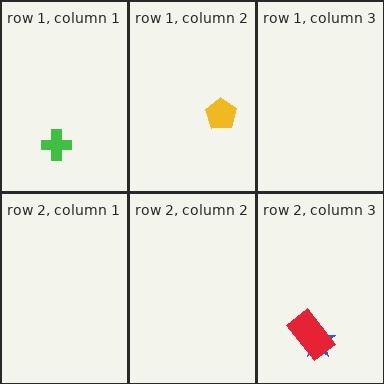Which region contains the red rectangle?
The row 2, column 3 region.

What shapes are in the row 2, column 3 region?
The blue star, the red rectangle.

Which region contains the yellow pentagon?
The row 1, column 2 region.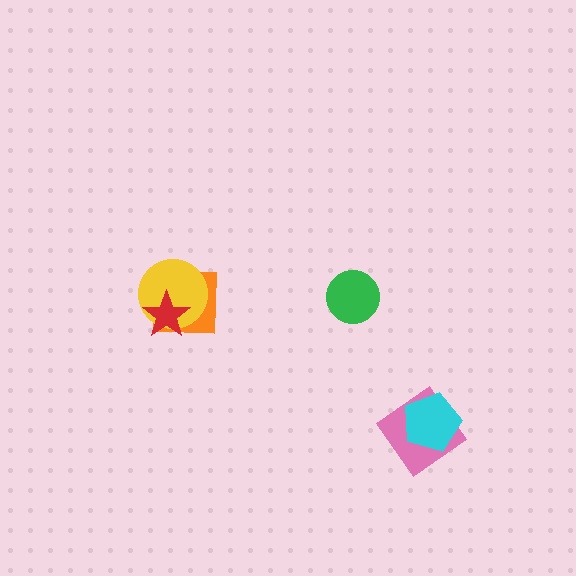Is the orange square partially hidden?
Yes, it is partially covered by another shape.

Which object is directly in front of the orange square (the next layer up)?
The yellow circle is directly in front of the orange square.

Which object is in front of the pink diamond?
The cyan pentagon is in front of the pink diamond.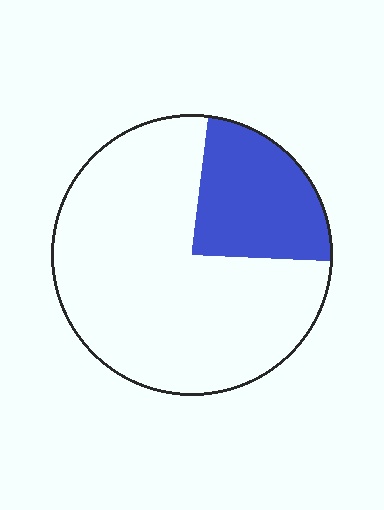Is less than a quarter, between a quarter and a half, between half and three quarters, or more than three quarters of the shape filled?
Less than a quarter.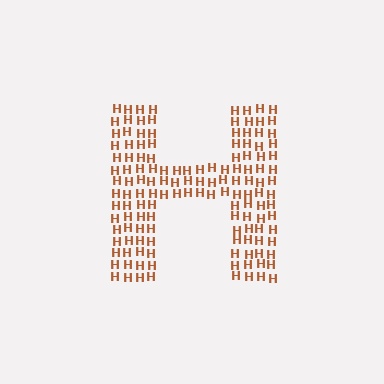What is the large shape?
The large shape is the letter H.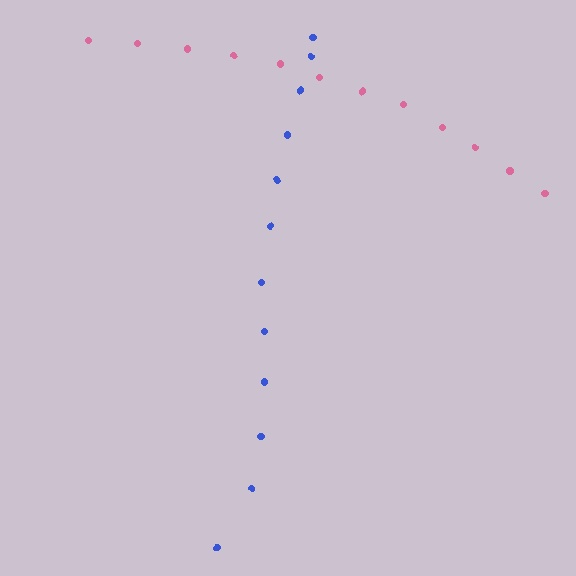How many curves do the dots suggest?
There are 2 distinct paths.